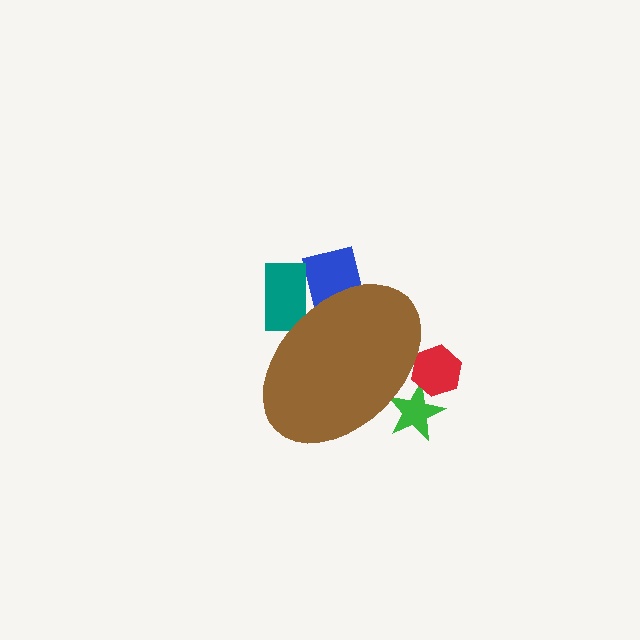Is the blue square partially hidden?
Yes, the blue square is partially hidden behind the brown ellipse.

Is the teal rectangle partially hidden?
Yes, the teal rectangle is partially hidden behind the brown ellipse.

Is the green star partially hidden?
Yes, the green star is partially hidden behind the brown ellipse.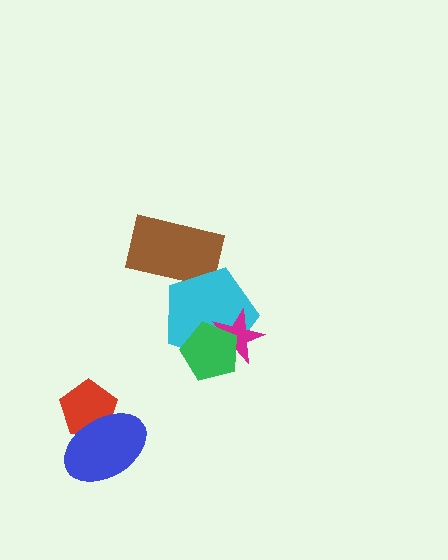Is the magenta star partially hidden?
Yes, it is partially covered by another shape.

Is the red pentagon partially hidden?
Yes, it is partially covered by another shape.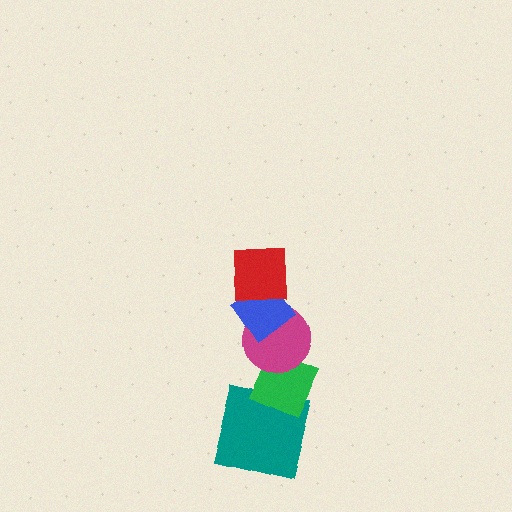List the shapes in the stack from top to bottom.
From top to bottom: the red square, the blue diamond, the magenta circle, the green diamond, the teal square.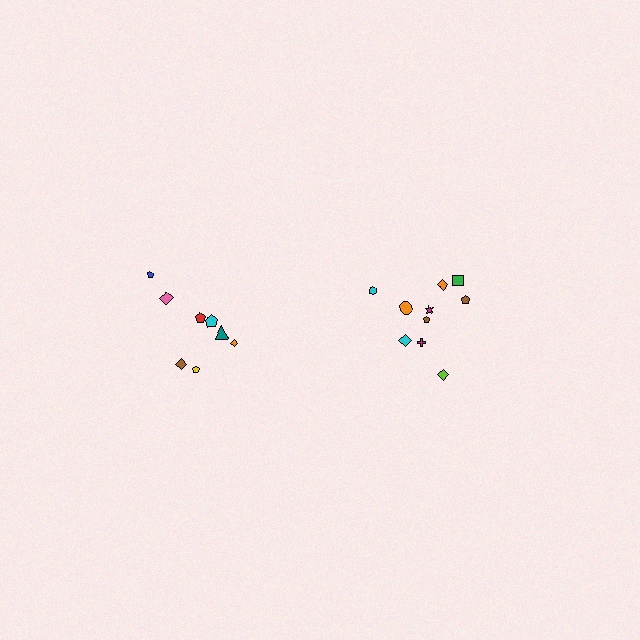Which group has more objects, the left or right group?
The right group.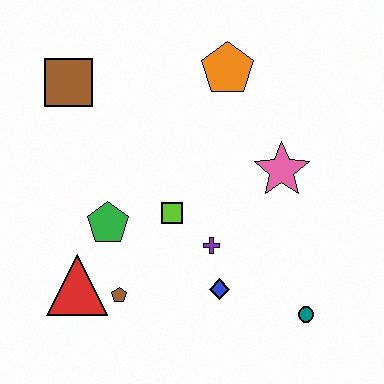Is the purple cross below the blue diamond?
No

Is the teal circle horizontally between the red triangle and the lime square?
No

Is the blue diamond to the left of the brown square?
No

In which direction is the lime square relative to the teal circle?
The lime square is to the left of the teal circle.